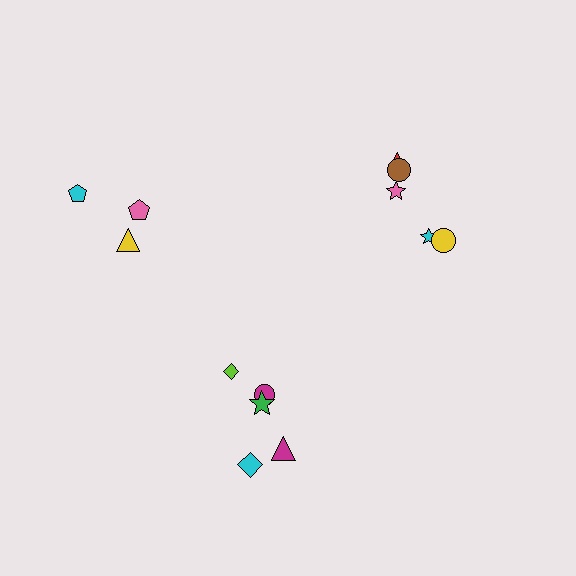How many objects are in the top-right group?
There are 5 objects.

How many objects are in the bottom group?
There are 5 objects.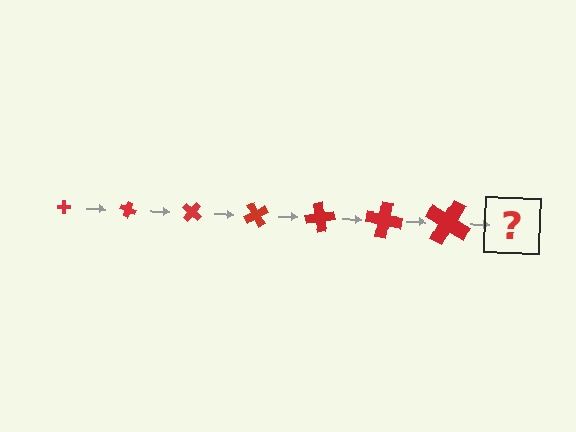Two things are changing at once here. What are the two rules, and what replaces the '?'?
The two rules are that the cross grows larger each step and it rotates 20 degrees each step. The '?' should be a cross, larger than the previous one and rotated 140 degrees from the start.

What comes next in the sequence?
The next element should be a cross, larger than the previous one and rotated 140 degrees from the start.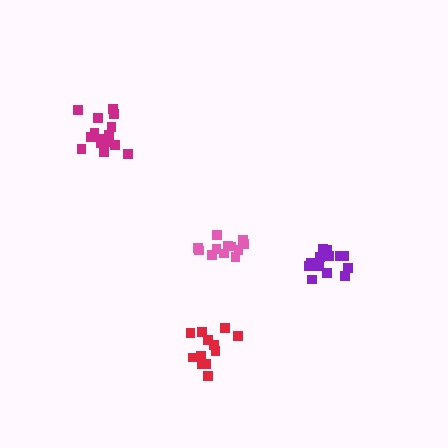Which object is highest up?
The magenta cluster is topmost.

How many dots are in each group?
Group 1: 12 dots, Group 2: 14 dots, Group 3: 12 dots, Group 4: 15 dots (53 total).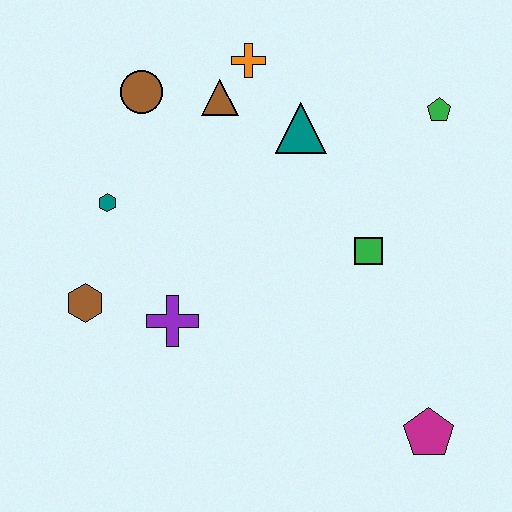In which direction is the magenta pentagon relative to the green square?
The magenta pentagon is below the green square.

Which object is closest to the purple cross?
The brown hexagon is closest to the purple cross.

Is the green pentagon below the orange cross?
Yes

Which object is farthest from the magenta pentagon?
The brown circle is farthest from the magenta pentagon.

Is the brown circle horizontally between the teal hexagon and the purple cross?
Yes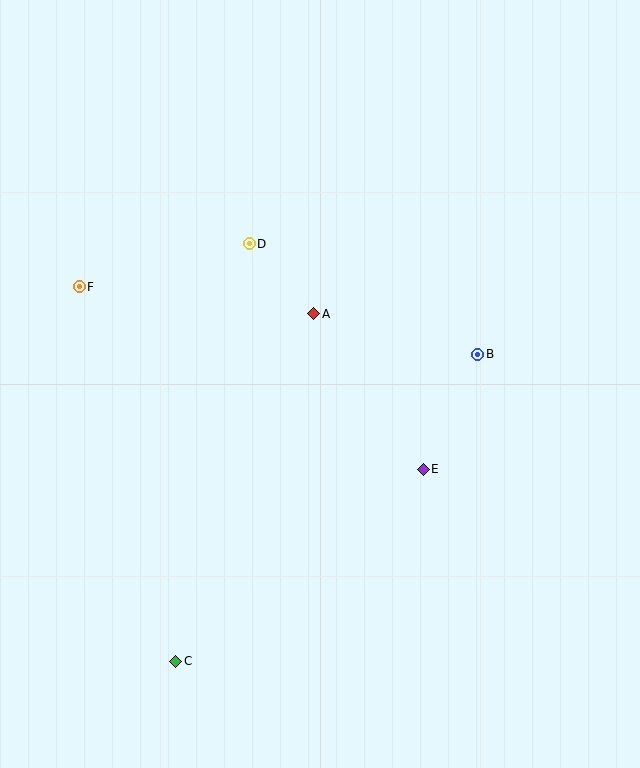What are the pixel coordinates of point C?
Point C is at (176, 661).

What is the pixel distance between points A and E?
The distance between A and E is 190 pixels.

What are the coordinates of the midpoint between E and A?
The midpoint between E and A is at (368, 392).